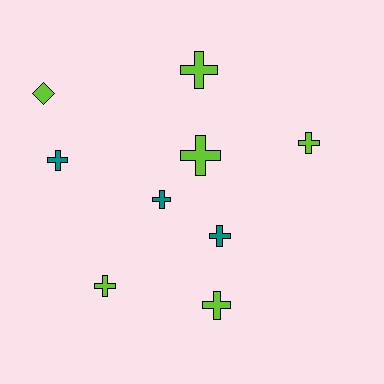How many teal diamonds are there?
There are no teal diamonds.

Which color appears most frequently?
Lime, with 6 objects.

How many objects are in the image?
There are 9 objects.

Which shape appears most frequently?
Cross, with 8 objects.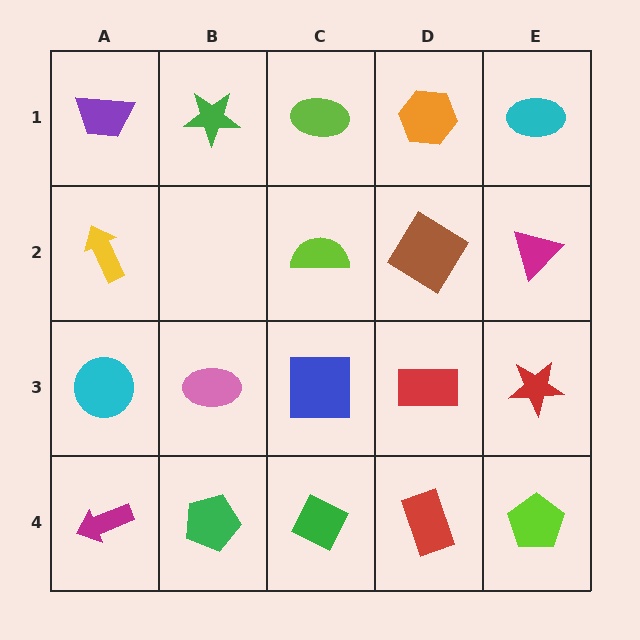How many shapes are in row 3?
5 shapes.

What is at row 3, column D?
A red rectangle.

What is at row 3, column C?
A blue square.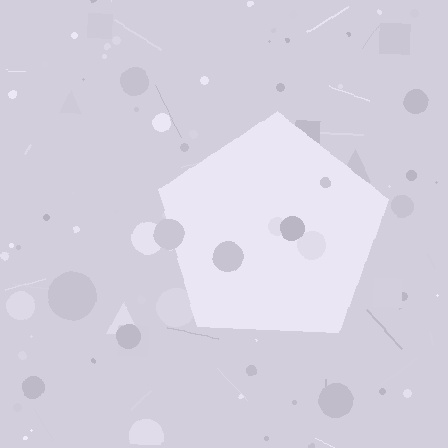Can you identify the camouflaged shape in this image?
The camouflaged shape is a pentagon.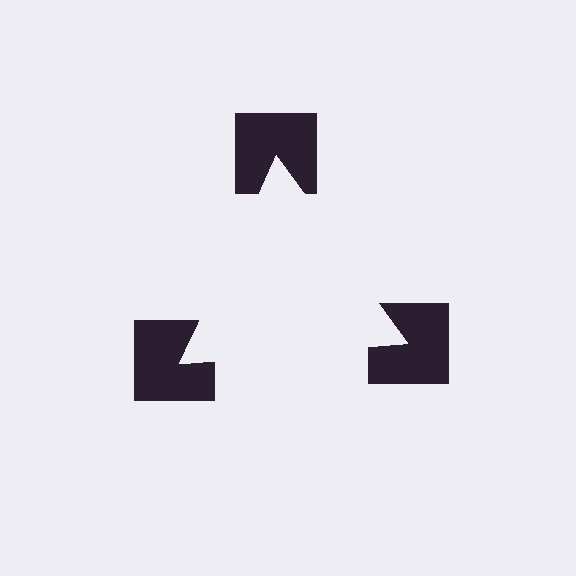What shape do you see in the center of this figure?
An illusory triangle — its edges are inferred from the aligned wedge cuts in the notched squares, not physically drawn.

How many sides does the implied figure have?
3 sides.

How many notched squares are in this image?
There are 3 — one at each vertex of the illusory triangle.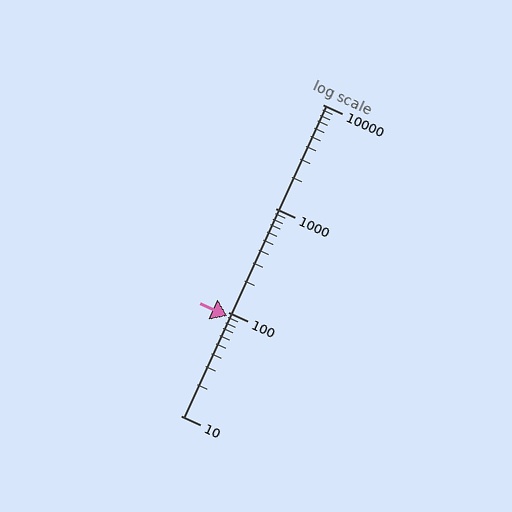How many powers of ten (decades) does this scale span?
The scale spans 3 decades, from 10 to 10000.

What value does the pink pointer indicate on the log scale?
The pointer indicates approximately 92.